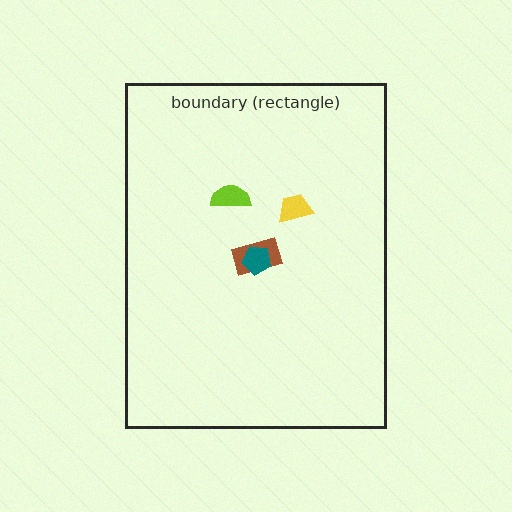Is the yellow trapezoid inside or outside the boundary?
Inside.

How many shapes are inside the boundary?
4 inside, 0 outside.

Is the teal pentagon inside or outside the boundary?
Inside.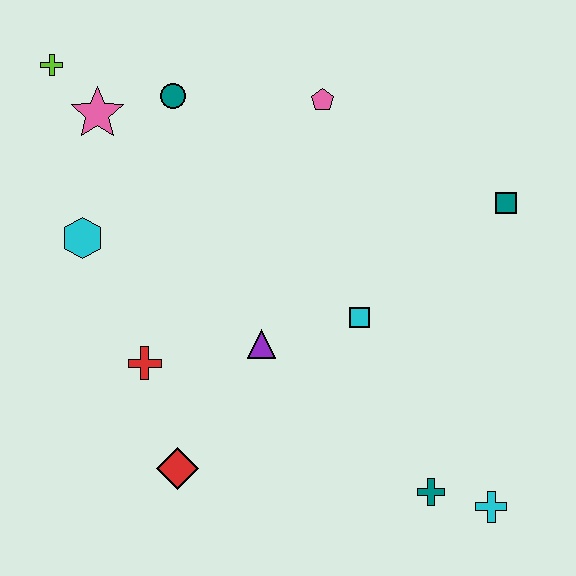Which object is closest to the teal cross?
The cyan cross is closest to the teal cross.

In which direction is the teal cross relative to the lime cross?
The teal cross is below the lime cross.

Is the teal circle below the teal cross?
No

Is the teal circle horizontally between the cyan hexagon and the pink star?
No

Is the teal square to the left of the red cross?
No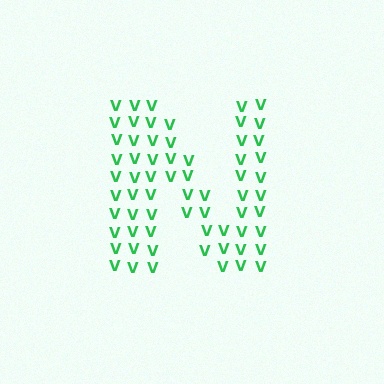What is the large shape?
The large shape is the letter N.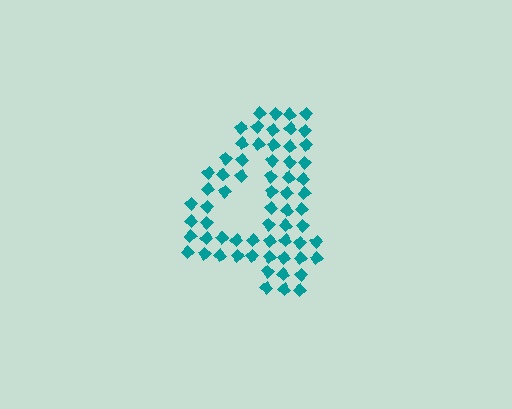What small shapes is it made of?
It is made of small diamonds.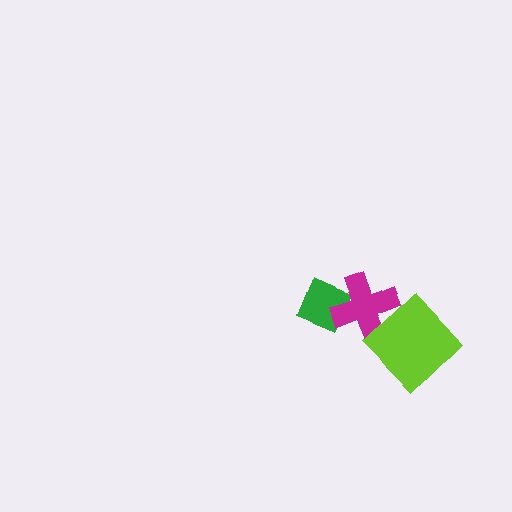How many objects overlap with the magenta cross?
2 objects overlap with the magenta cross.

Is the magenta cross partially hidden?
Yes, it is partially covered by another shape.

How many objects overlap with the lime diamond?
1 object overlaps with the lime diamond.